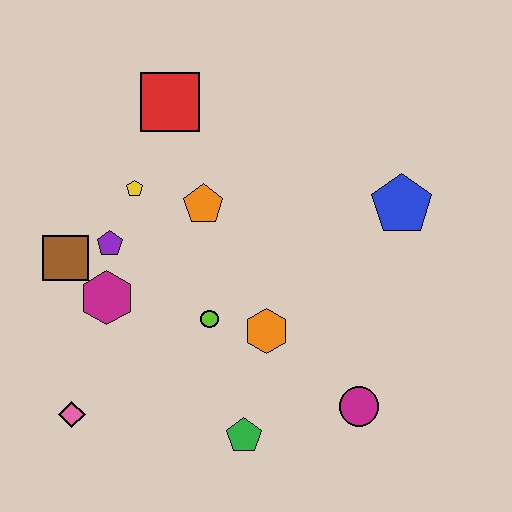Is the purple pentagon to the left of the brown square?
No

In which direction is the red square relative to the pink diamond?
The red square is above the pink diamond.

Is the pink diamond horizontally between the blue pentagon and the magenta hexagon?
No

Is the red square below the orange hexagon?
No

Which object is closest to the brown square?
The purple pentagon is closest to the brown square.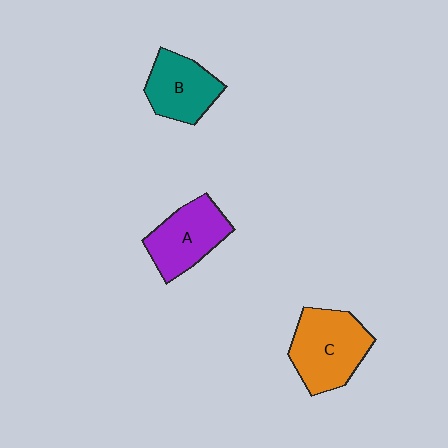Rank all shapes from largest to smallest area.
From largest to smallest: C (orange), A (purple), B (teal).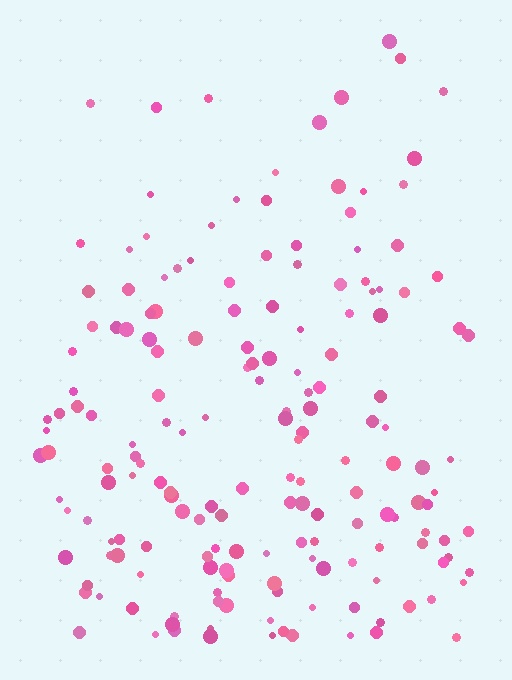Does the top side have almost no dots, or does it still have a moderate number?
Still a moderate number, just noticeably fewer than the bottom.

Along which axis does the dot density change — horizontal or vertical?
Vertical.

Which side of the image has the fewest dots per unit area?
The top.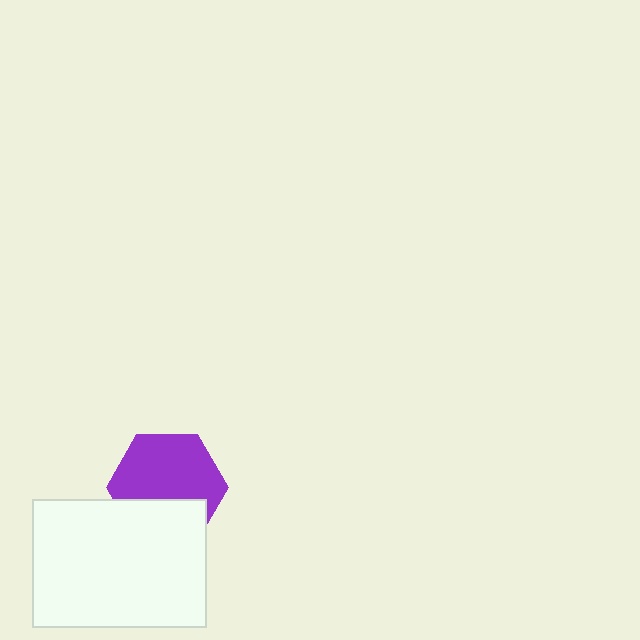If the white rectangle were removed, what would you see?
You would see the complete purple hexagon.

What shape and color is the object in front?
The object in front is a white rectangle.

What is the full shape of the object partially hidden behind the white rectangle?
The partially hidden object is a purple hexagon.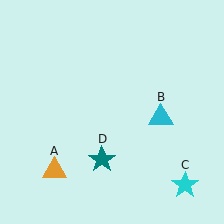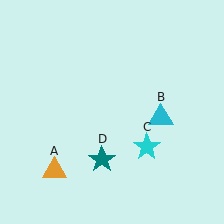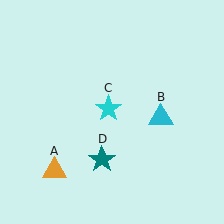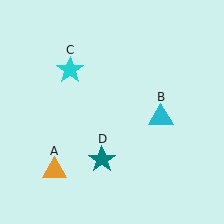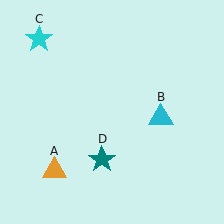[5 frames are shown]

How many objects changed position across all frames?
1 object changed position: cyan star (object C).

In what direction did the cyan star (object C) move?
The cyan star (object C) moved up and to the left.